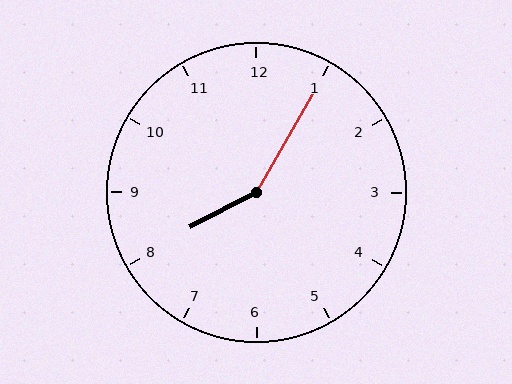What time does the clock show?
8:05.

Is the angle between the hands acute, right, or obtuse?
It is obtuse.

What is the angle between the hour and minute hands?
Approximately 148 degrees.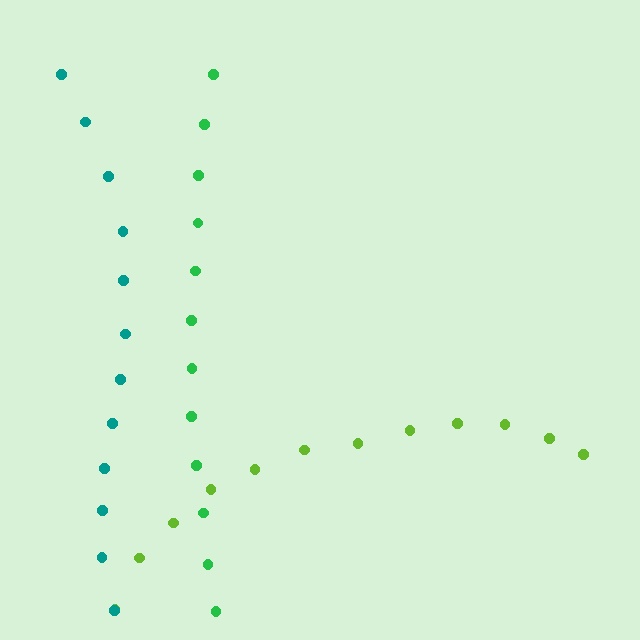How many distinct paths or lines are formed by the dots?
There are 3 distinct paths.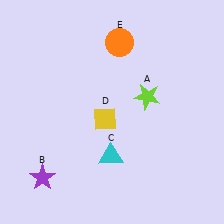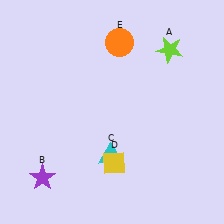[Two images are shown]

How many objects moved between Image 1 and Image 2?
2 objects moved between the two images.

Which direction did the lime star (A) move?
The lime star (A) moved up.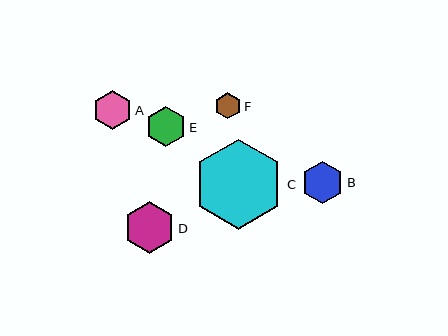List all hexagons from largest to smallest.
From largest to smallest: C, D, B, E, A, F.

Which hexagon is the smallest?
Hexagon F is the smallest with a size of approximately 26 pixels.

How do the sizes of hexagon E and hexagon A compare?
Hexagon E and hexagon A are approximately the same size.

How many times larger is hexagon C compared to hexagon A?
Hexagon C is approximately 2.3 times the size of hexagon A.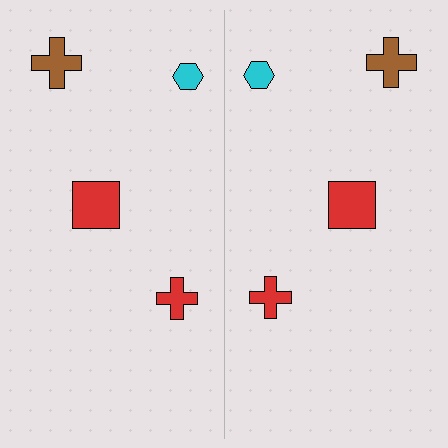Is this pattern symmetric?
Yes, this pattern has bilateral (reflection) symmetry.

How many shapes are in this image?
There are 8 shapes in this image.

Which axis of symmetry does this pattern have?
The pattern has a vertical axis of symmetry running through the center of the image.